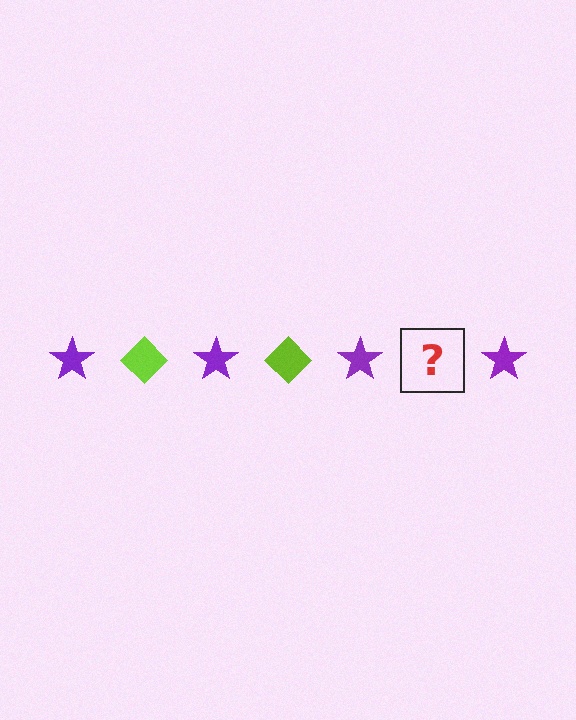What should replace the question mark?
The question mark should be replaced with a lime diamond.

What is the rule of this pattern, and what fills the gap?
The rule is that the pattern alternates between purple star and lime diamond. The gap should be filled with a lime diamond.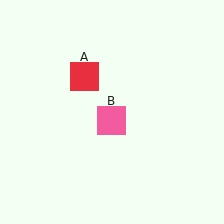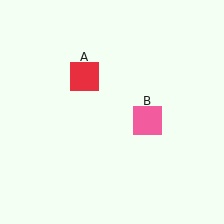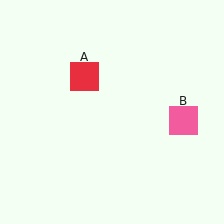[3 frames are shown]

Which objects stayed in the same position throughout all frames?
Red square (object A) remained stationary.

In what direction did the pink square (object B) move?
The pink square (object B) moved right.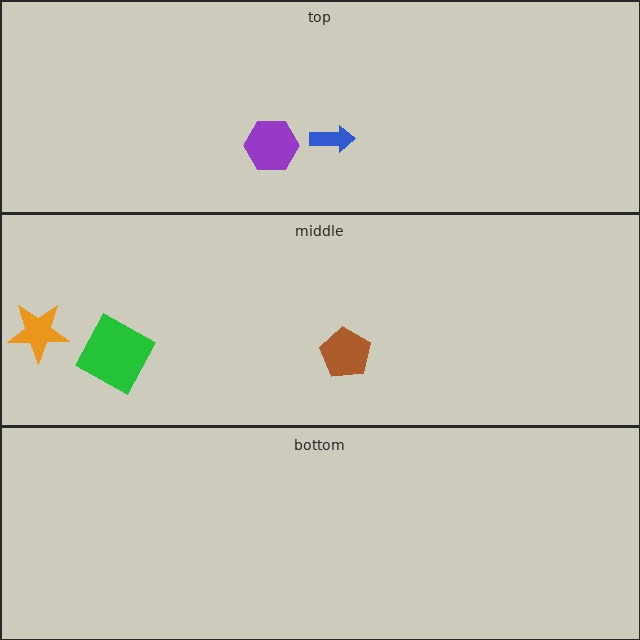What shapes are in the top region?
The blue arrow, the purple hexagon.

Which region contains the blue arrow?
The top region.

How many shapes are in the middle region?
3.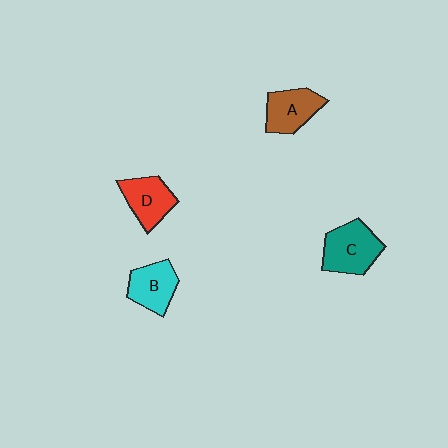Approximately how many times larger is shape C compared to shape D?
Approximately 1.2 times.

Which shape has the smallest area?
Shape B (cyan).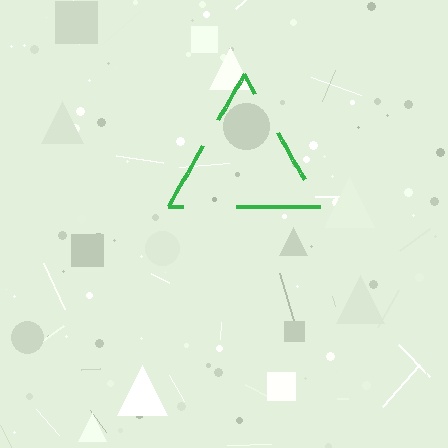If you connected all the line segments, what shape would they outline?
They would outline a triangle.